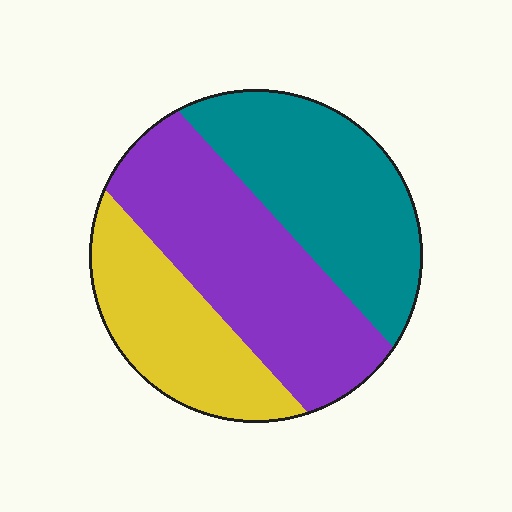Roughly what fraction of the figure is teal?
Teal takes up between a third and a half of the figure.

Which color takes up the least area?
Yellow, at roughly 25%.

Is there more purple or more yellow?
Purple.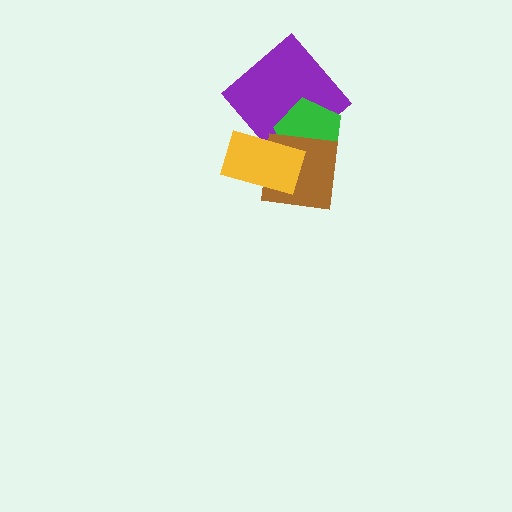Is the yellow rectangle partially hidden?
No, no other shape covers it.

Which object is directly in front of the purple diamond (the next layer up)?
The green pentagon is directly in front of the purple diamond.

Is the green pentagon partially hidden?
Yes, it is partially covered by another shape.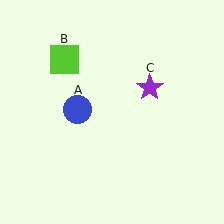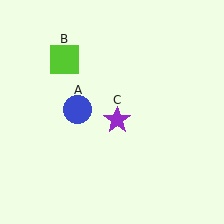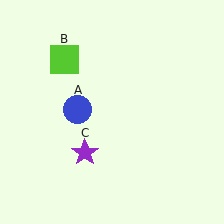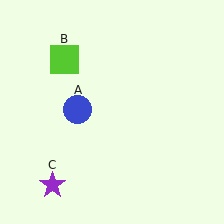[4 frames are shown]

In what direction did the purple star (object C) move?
The purple star (object C) moved down and to the left.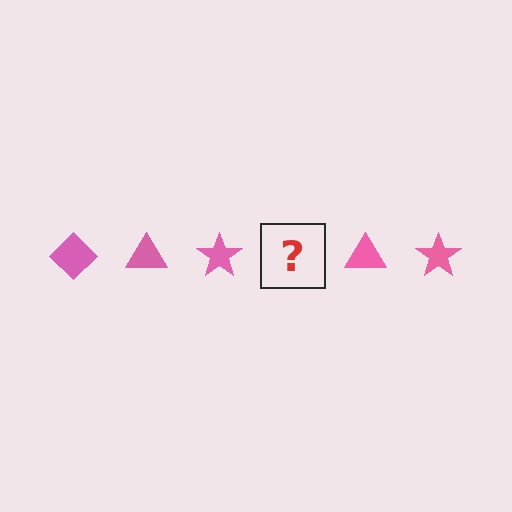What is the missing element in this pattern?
The missing element is a pink diamond.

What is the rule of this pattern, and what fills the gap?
The rule is that the pattern cycles through diamond, triangle, star shapes in pink. The gap should be filled with a pink diamond.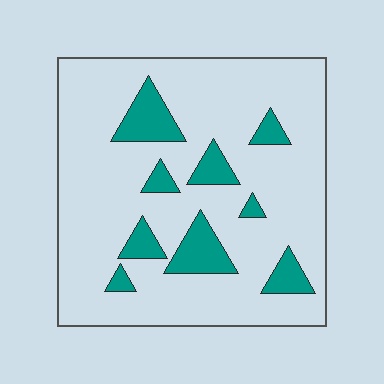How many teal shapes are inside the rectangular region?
9.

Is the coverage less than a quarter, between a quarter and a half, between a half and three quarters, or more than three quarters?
Less than a quarter.